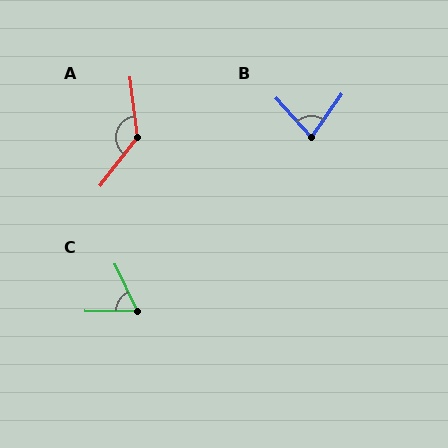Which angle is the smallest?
C, at approximately 63 degrees.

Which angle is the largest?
A, at approximately 135 degrees.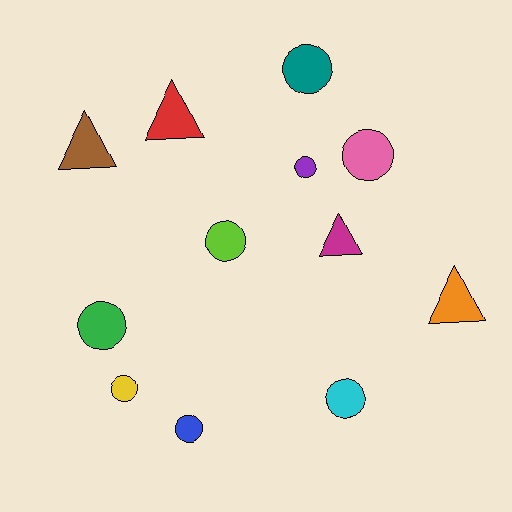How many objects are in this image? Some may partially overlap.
There are 12 objects.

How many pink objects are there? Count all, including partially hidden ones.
There is 1 pink object.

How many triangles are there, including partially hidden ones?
There are 4 triangles.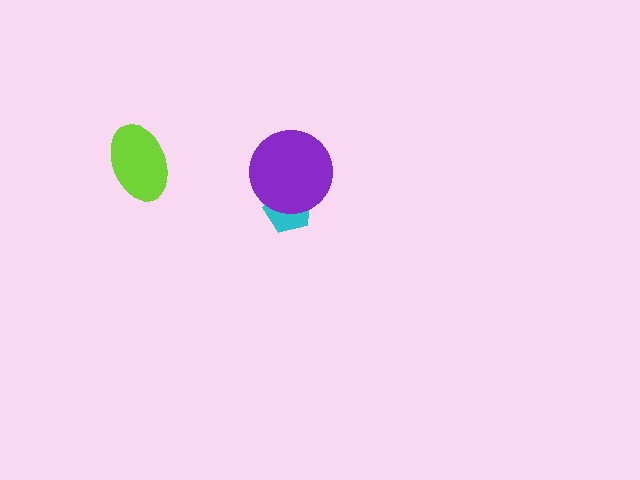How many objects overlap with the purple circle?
1 object overlaps with the purple circle.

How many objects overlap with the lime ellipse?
0 objects overlap with the lime ellipse.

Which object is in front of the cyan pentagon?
The purple circle is in front of the cyan pentagon.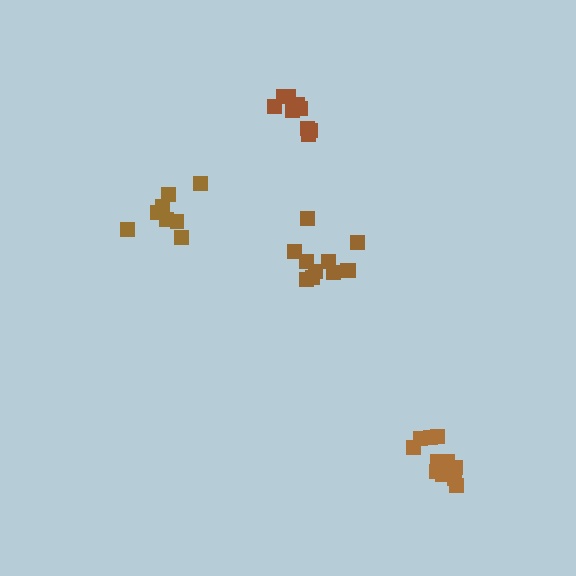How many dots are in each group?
Group 1: 11 dots, Group 2: 8 dots, Group 3: 9 dots, Group 4: 12 dots (40 total).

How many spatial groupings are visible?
There are 4 spatial groupings.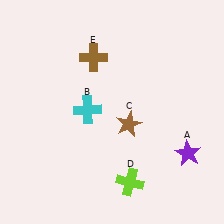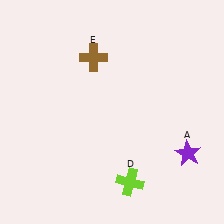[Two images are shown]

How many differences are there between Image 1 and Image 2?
There are 2 differences between the two images.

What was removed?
The cyan cross (B), the brown star (C) were removed in Image 2.